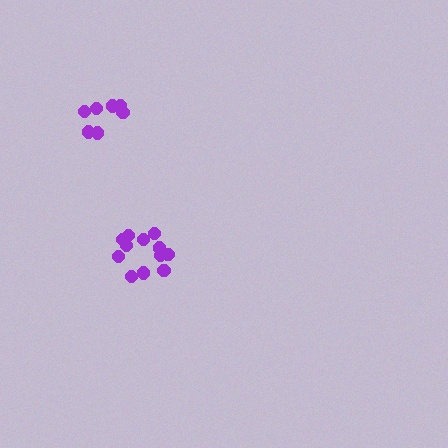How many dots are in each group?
Group 1: 12 dots, Group 2: 7 dots (19 total).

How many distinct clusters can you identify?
There are 2 distinct clusters.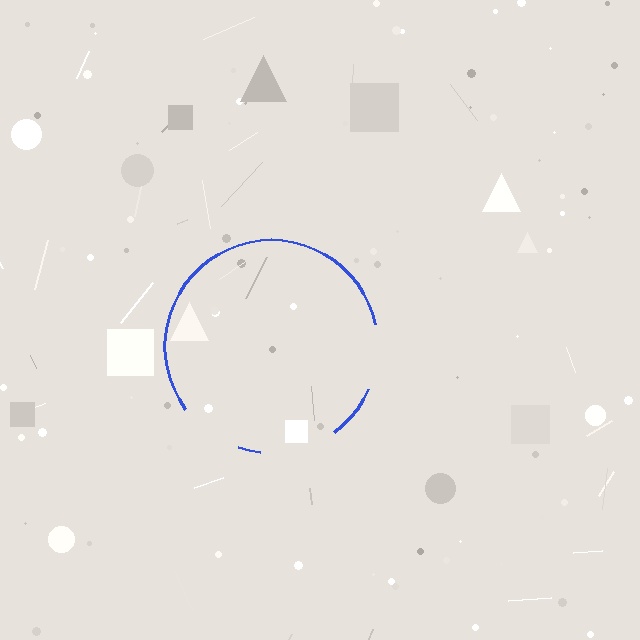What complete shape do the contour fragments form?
The contour fragments form a circle.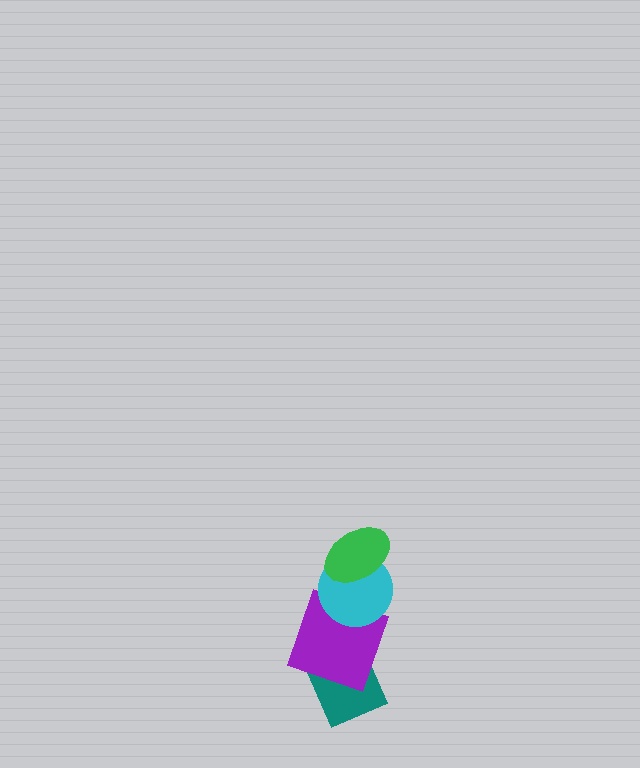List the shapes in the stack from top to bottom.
From top to bottom: the green ellipse, the cyan circle, the purple square, the teal diamond.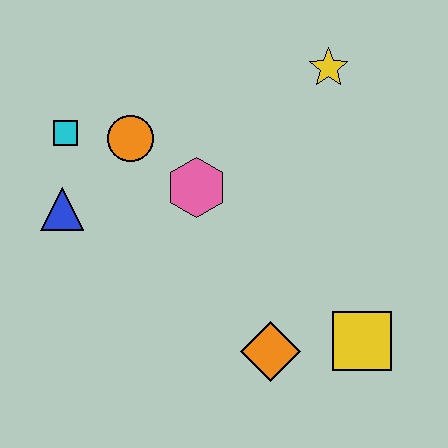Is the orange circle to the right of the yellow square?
No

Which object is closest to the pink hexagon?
The orange circle is closest to the pink hexagon.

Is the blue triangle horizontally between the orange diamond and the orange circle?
No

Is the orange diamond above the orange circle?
No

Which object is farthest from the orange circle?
The yellow square is farthest from the orange circle.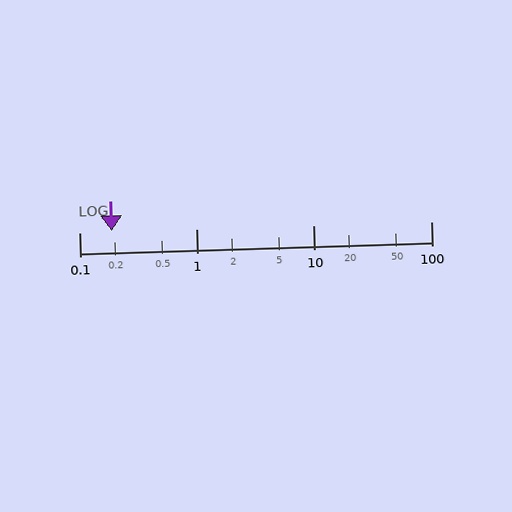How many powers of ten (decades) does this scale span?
The scale spans 3 decades, from 0.1 to 100.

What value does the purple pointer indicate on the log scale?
The pointer indicates approximately 0.19.